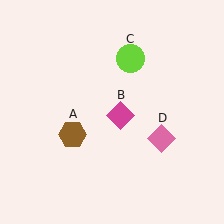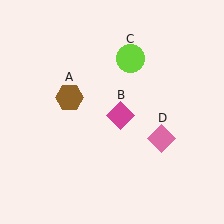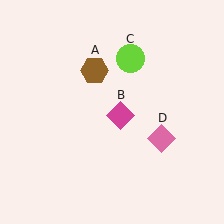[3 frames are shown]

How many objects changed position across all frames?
1 object changed position: brown hexagon (object A).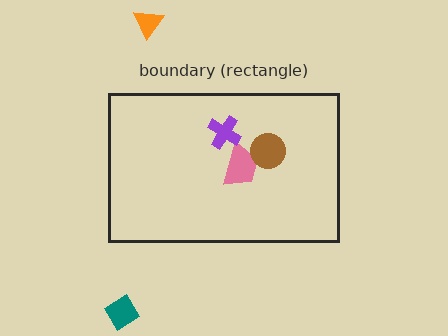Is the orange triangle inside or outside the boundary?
Outside.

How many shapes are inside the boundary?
3 inside, 2 outside.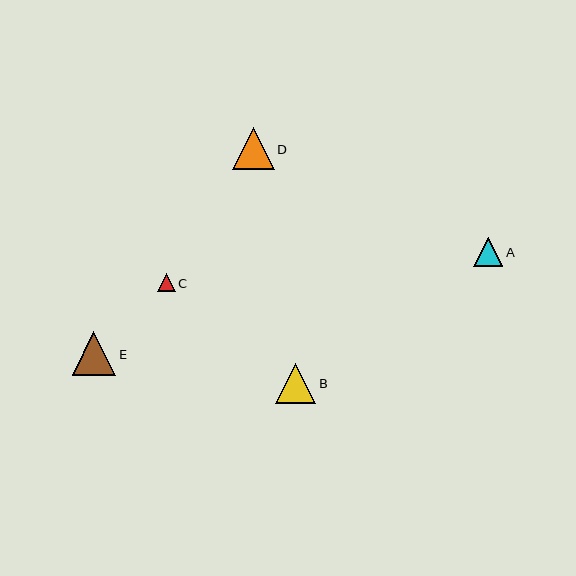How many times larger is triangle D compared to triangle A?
Triangle D is approximately 1.4 times the size of triangle A.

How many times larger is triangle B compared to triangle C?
Triangle B is approximately 2.2 times the size of triangle C.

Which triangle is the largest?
Triangle E is the largest with a size of approximately 44 pixels.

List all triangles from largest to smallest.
From largest to smallest: E, D, B, A, C.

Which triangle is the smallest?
Triangle C is the smallest with a size of approximately 18 pixels.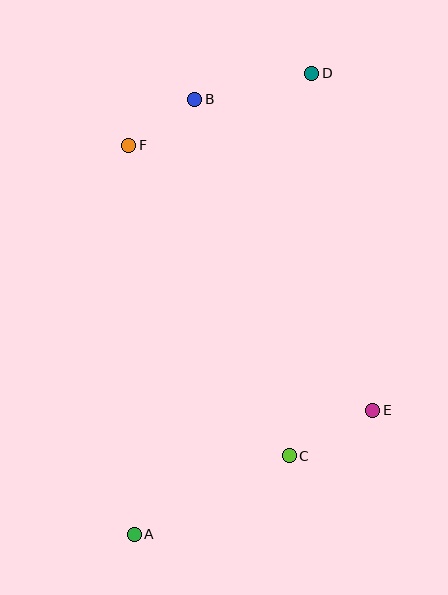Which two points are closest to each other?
Points B and F are closest to each other.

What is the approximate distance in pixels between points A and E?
The distance between A and E is approximately 269 pixels.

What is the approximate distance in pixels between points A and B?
The distance between A and B is approximately 439 pixels.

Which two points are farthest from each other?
Points A and D are farthest from each other.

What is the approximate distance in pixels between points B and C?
The distance between B and C is approximately 369 pixels.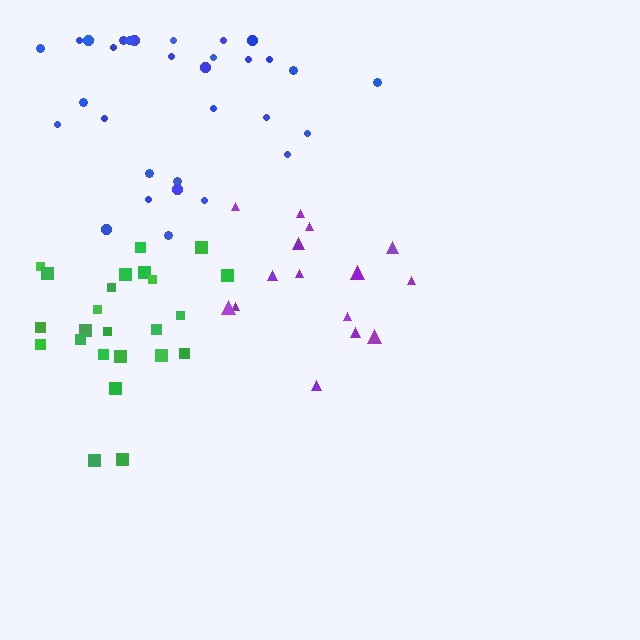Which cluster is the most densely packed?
Green.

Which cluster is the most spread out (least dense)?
Purple.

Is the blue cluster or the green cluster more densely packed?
Green.